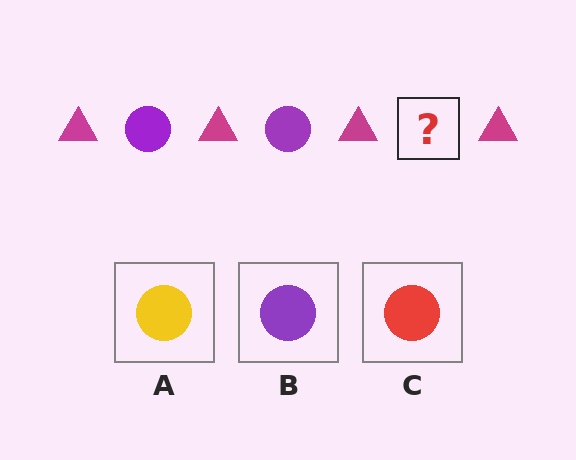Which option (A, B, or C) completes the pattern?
B.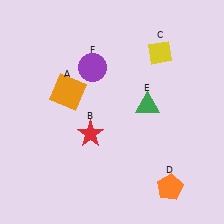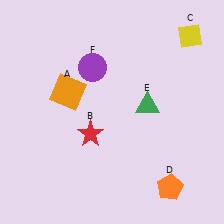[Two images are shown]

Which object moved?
The yellow diamond (C) moved right.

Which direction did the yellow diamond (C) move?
The yellow diamond (C) moved right.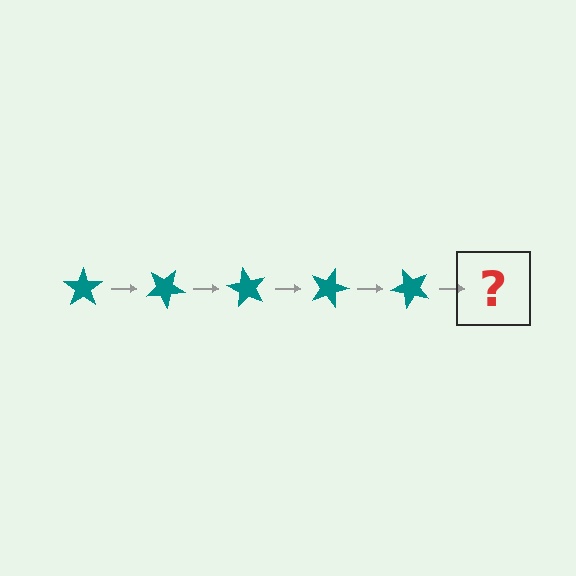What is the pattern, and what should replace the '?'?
The pattern is that the star rotates 30 degrees each step. The '?' should be a teal star rotated 150 degrees.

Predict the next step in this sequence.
The next step is a teal star rotated 150 degrees.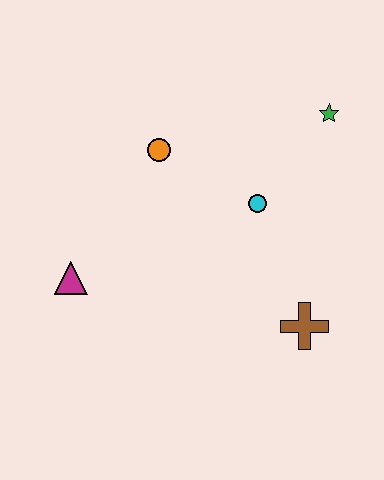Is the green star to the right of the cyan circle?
Yes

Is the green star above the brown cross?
Yes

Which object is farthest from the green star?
The magenta triangle is farthest from the green star.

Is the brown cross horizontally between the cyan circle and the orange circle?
No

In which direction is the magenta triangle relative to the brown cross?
The magenta triangle is to the left of the brown cross.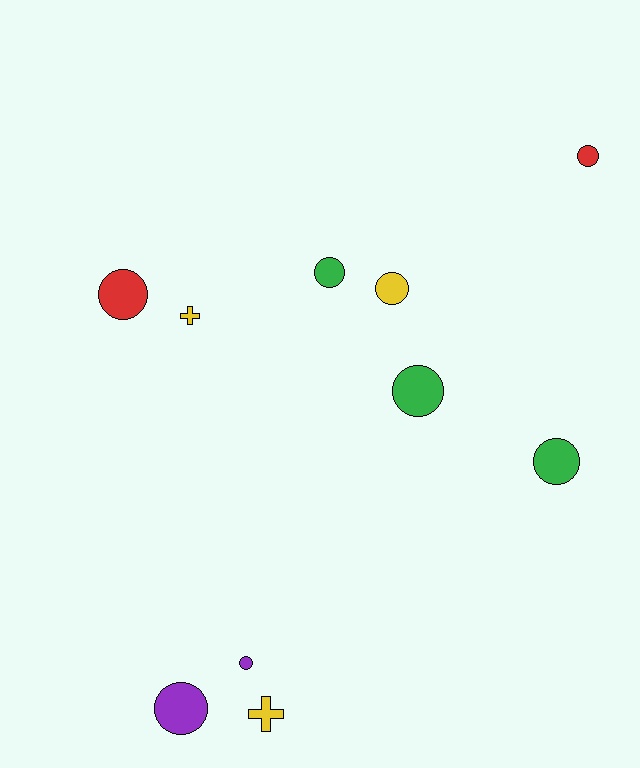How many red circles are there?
There are 2 red circles.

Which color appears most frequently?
Yellow, with 3 objects.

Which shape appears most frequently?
Circle, with 8 objects.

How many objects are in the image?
There are 10 objects.